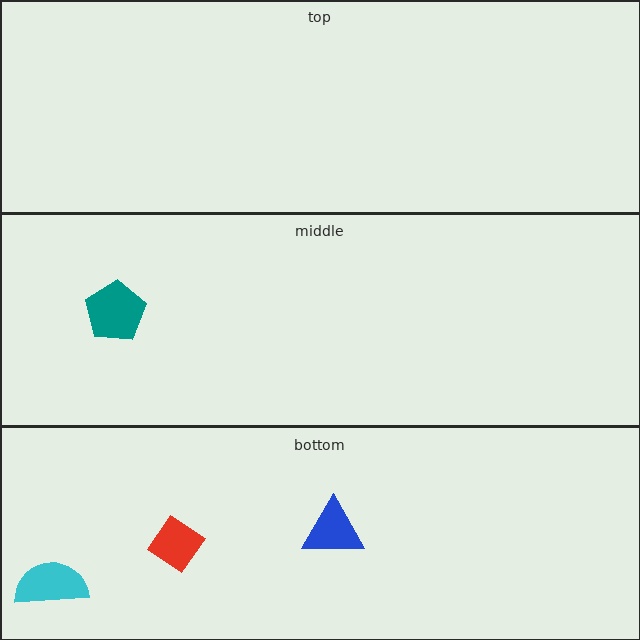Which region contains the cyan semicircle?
The bottom region.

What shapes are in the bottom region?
The blue triangle, the cyan semicircle, the red diamond.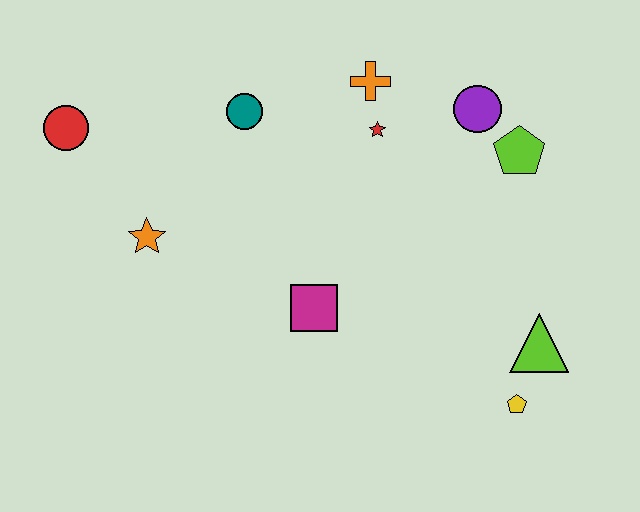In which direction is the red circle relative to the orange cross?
The red circle is to the left of the orange cross.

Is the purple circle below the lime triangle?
No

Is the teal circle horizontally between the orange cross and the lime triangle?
No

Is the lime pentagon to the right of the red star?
Yes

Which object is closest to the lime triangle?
The yellow pentagon is closest to the lime triangle.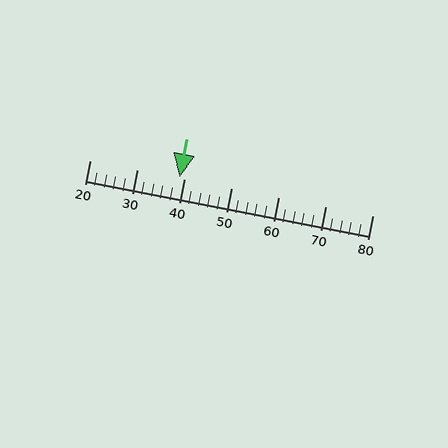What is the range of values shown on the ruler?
The ruler shows values from 20 to 80.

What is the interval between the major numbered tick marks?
The major tick marks are spaced 10 units apart.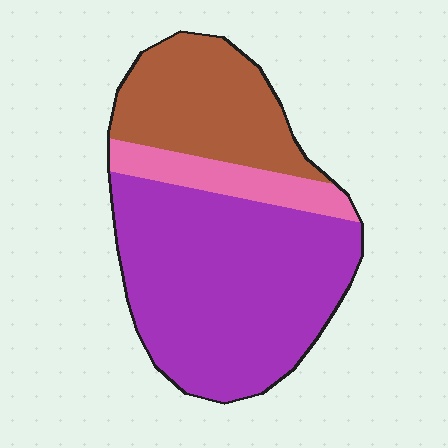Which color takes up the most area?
Purple, at roughly 60%.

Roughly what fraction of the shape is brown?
Brown takes up between a quarter and a half of the shape.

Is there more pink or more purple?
Purple.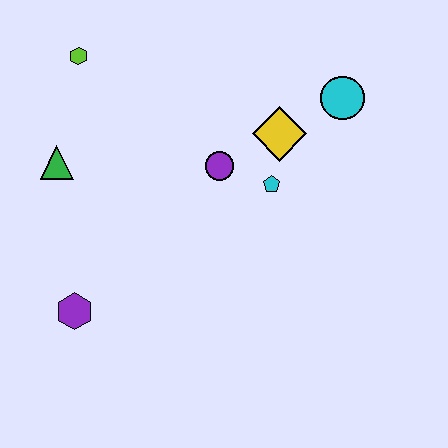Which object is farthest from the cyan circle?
The purple hexagon is farthest from the cyan circle.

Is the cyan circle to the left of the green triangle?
No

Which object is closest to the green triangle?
The lime hexagon is closest to the green triangle.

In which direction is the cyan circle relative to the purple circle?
The cyan circle is to the right of the purple circle.